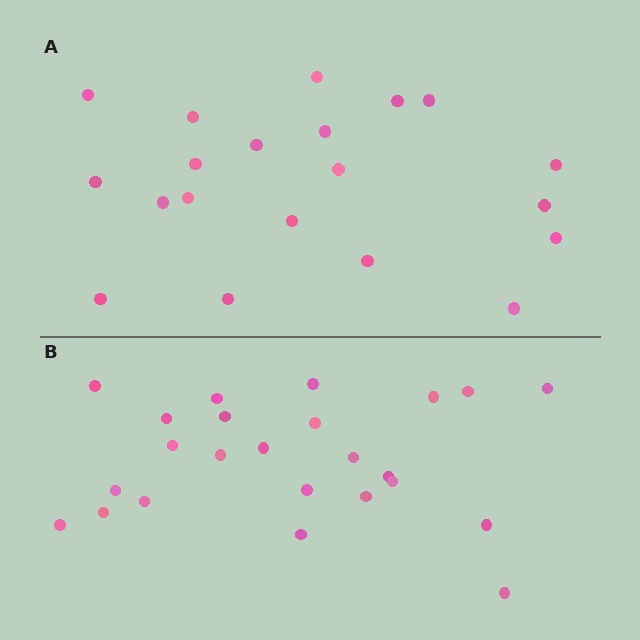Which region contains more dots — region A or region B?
Region B (the bottom region) has more dots.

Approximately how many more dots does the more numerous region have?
Region B has about 4 more dots than region A.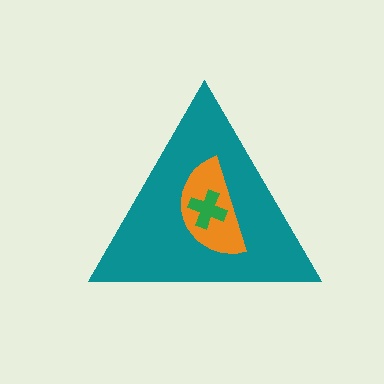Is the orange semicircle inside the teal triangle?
Yes.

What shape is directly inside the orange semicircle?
The green cross.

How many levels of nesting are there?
3.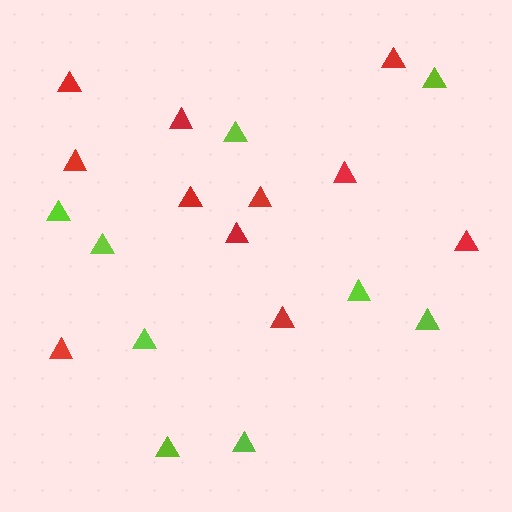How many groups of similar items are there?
There are 2 groups: one group of red triangles (11) and one group of lime triangles (9).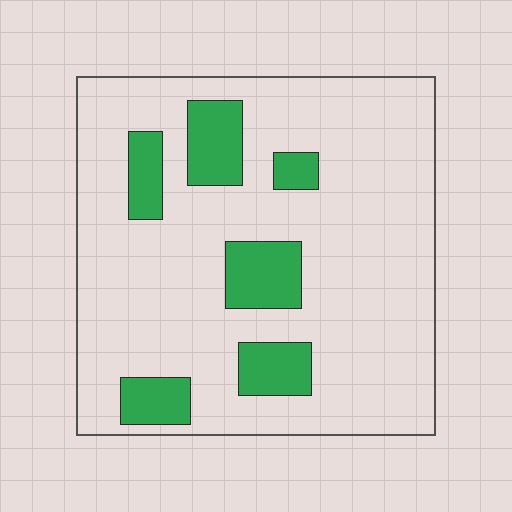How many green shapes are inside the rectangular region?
6.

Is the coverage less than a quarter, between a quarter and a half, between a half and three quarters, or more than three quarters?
Less than a quarter.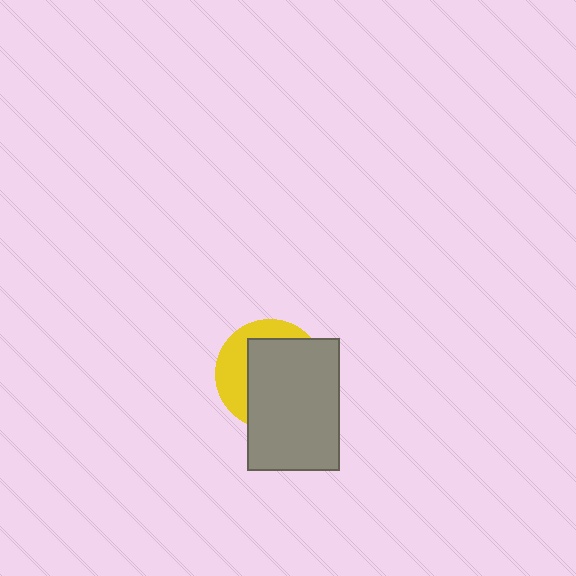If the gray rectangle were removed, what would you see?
You would see the complete yellow circle.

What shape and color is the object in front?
The object in front is a gray rectangle.